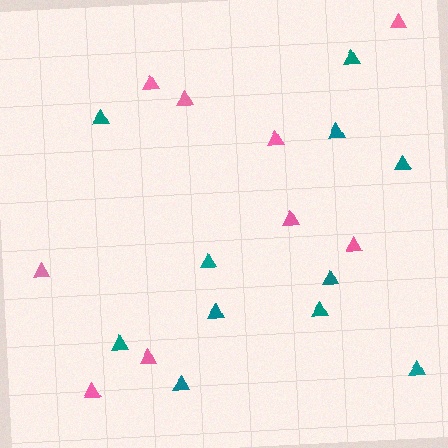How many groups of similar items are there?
There are 2 groups: one group of teal triangles (11) and one group of pink triangles (9).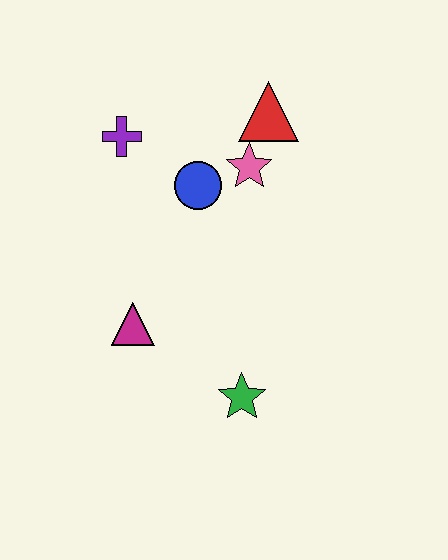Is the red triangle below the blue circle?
No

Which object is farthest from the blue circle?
The green star is farthest from the blue circle.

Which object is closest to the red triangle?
The pink star is closest to the red triangle.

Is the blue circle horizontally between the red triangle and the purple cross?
Yes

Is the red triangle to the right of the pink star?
Yes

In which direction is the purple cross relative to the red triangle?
The purple cross is to the left of the red triangle.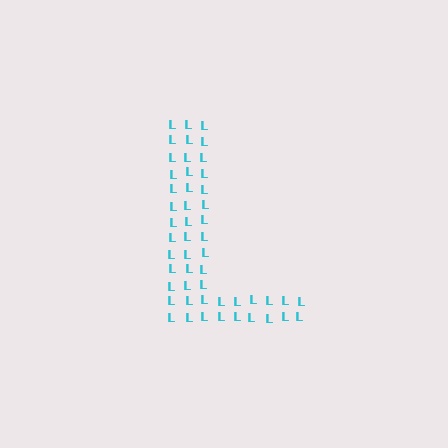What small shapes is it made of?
It is made of small letter L's.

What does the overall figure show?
The overall figure shows the letter L.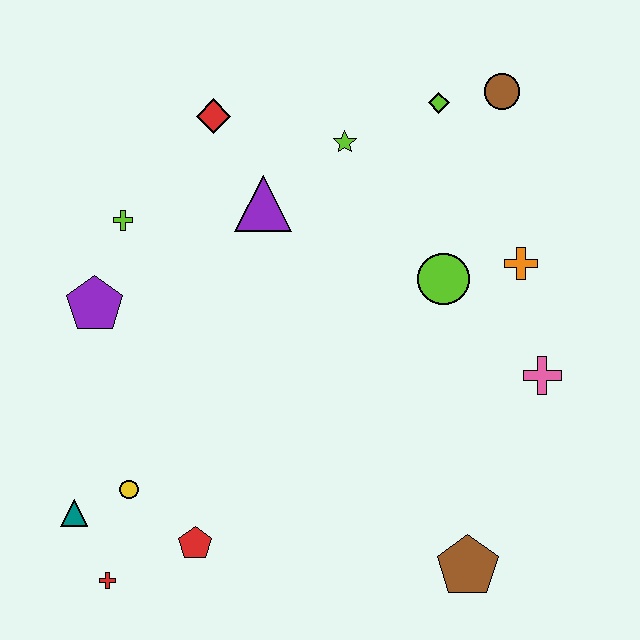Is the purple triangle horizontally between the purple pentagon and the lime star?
Yes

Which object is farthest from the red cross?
The brown circle is farthest from the red cross.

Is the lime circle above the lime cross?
No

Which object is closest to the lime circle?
The orange cross is closest to the lime circle.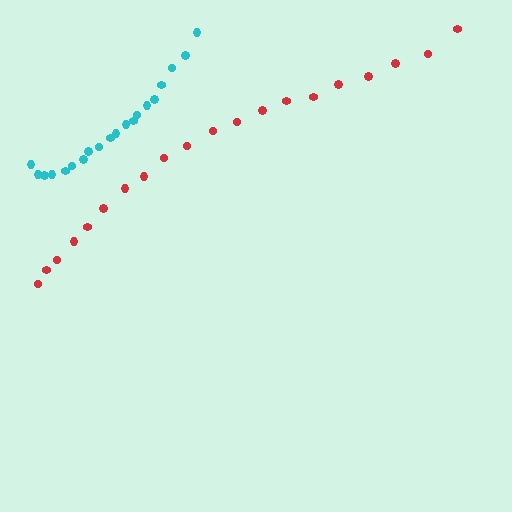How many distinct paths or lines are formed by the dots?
There are 2 distinct paths.